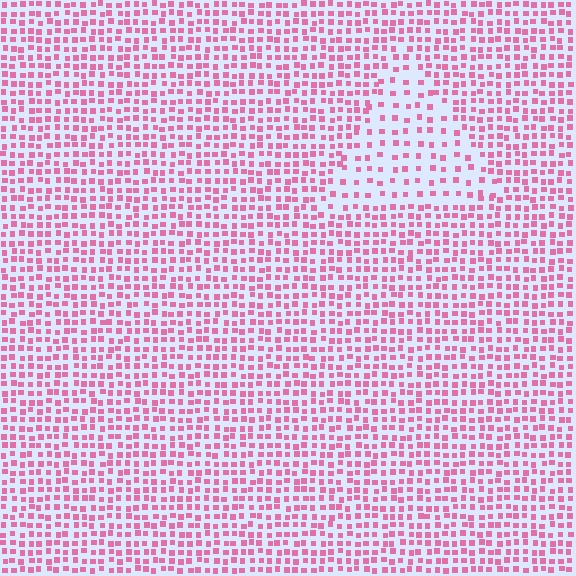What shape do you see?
I see a triangle.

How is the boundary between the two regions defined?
The boundary is defined by a change in element density (approximately 2.0x ratio). All elements are the same color, size, and shape.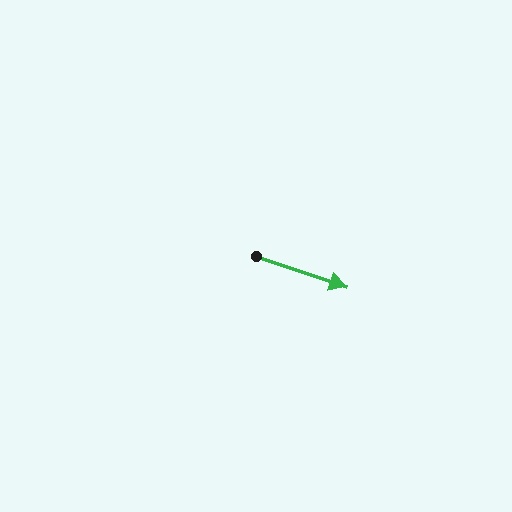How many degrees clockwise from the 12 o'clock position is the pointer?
Approximately 109 degrees.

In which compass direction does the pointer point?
East.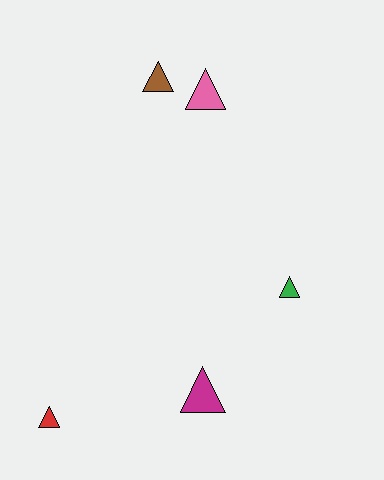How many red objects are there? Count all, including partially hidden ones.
There is 1 red object.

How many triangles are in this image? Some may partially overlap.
There are 5 triangles.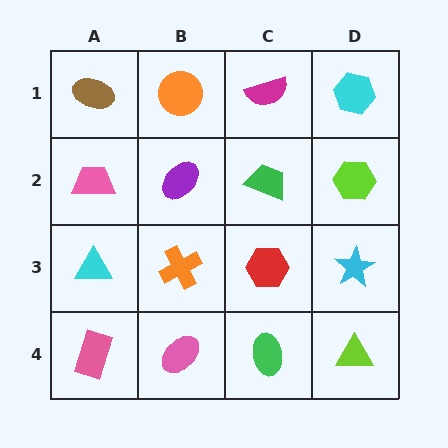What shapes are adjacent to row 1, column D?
A lime hexagon (row 2, column D), a magenta semicircle (row 1, column C).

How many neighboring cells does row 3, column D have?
3.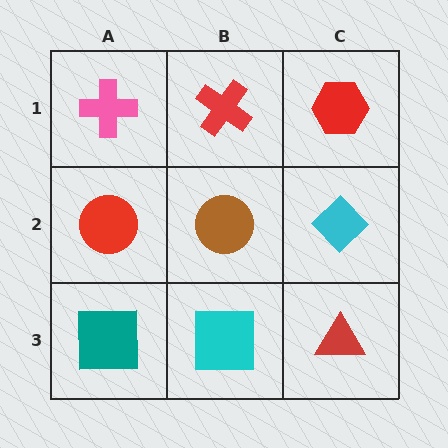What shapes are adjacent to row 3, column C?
A cyan diamond (row 2, column C), a cyan square (row 3, column B).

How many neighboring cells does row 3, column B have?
3.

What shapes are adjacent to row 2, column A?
A pink cross (row 1, column A), a teal square (row 3, column A), a brown circle (row 2, column B).